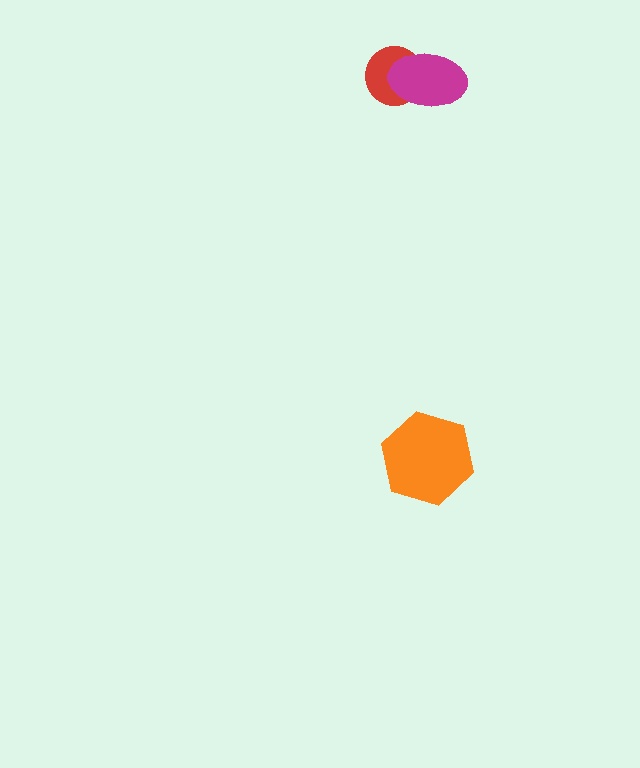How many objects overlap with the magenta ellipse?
1 object overlaps with the magenta ellipse.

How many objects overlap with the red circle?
1 object overlaps with the red circle.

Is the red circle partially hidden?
Yes, it is partially covered by another shape.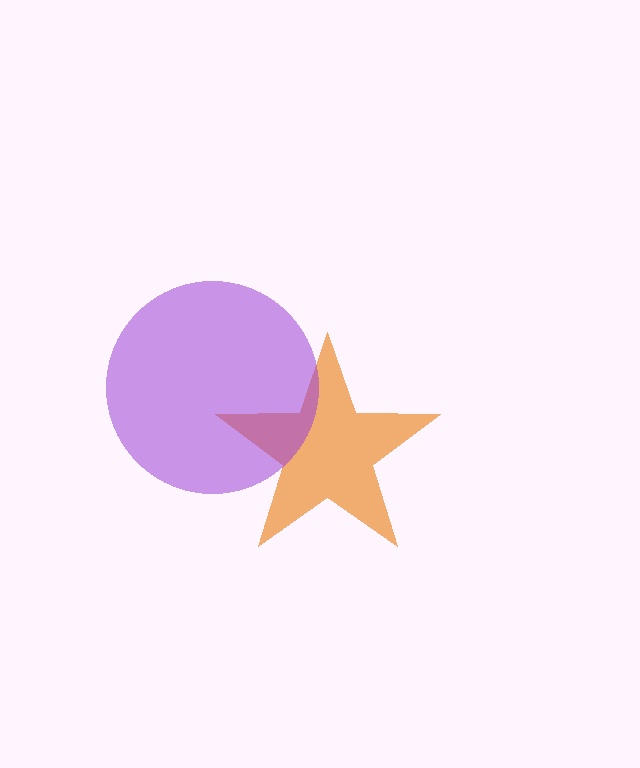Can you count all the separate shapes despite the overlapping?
Yes, there are 2 separate shapes.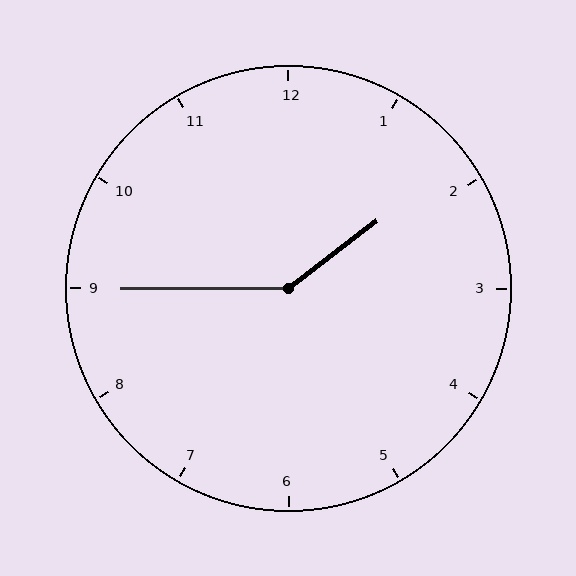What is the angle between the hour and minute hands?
Approximately 142 degrees.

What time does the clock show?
1:45.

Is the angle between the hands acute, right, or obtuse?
It is obtuse.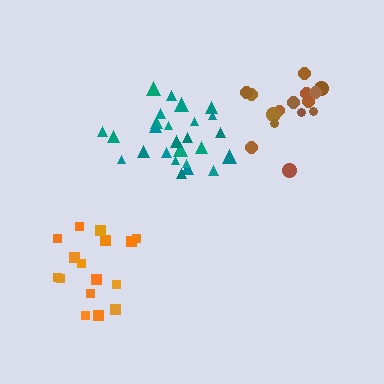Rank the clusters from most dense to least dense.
brown, teal, orange.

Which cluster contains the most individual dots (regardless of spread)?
Teal (26).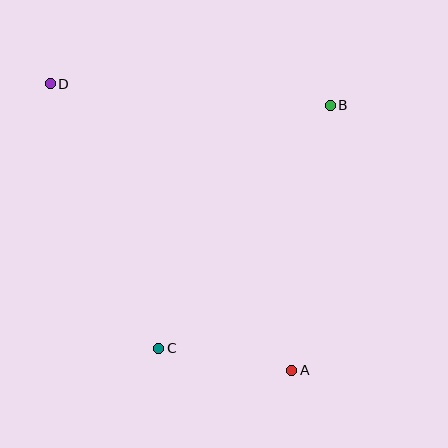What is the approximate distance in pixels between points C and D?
The distance between C and D is approximately 286 pixels.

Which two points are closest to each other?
Points A and C are closest to each other.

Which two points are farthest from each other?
Points A and D are farthest from each other.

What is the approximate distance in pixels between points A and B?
The distance between A and B is approximately 268 pixels.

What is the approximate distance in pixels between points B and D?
The distance between B and D is approximately 281 pixels.